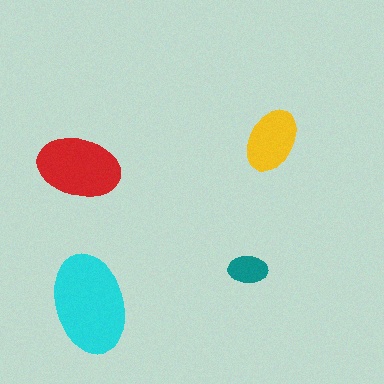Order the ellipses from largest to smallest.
the cyan one, the red one, the yellow one, the teal one.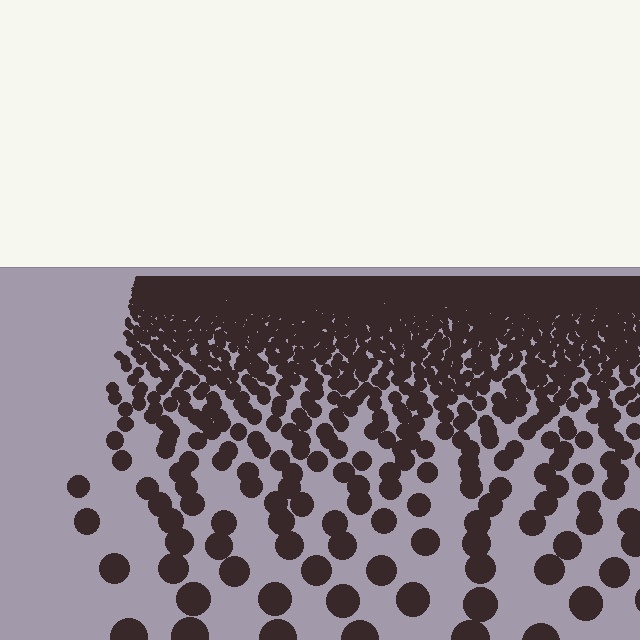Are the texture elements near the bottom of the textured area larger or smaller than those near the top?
Larger. Near the bottom, elements are closer to the viewer and appear at a bigger on-screen size.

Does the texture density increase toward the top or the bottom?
Density increases toward the top.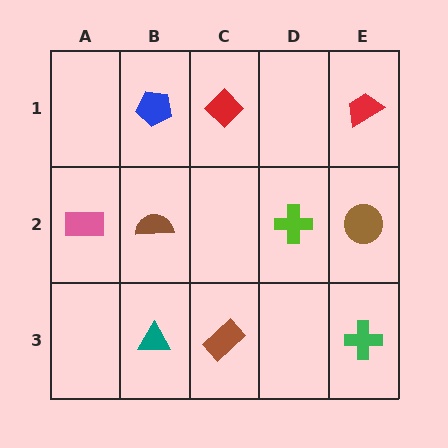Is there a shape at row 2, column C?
No, that cell is empty.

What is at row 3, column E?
A green cross.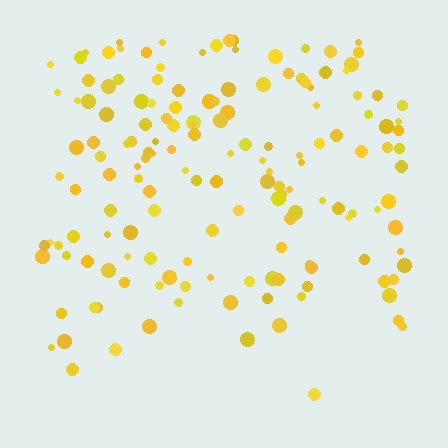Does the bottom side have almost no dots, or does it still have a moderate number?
Still a moderate number, just noticeably fewer than the top.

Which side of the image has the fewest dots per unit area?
The bottom.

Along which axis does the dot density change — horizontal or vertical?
Vertical.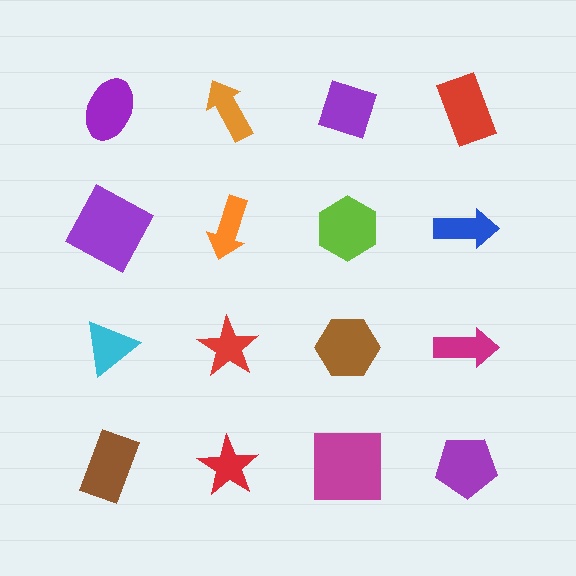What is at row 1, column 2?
An orange arrow.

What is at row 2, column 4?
A blue arrow.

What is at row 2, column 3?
A lime hexagon.